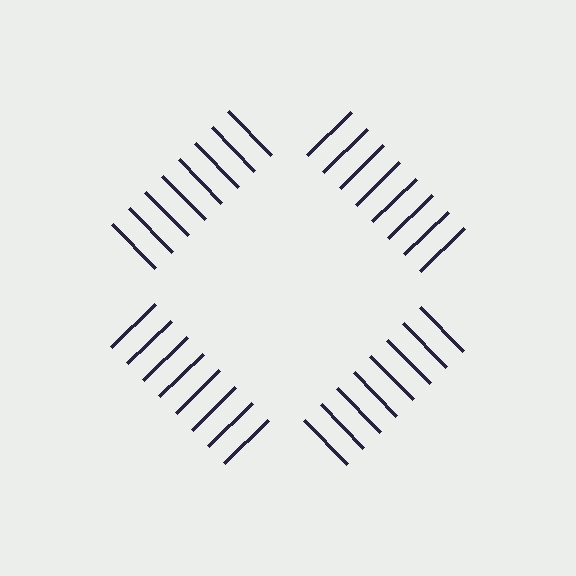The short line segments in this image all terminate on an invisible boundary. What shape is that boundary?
An illusory square — the line segments terminate on its edges but no continuous stroke is drawn.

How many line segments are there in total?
32 — 8 along each of the 4 edges.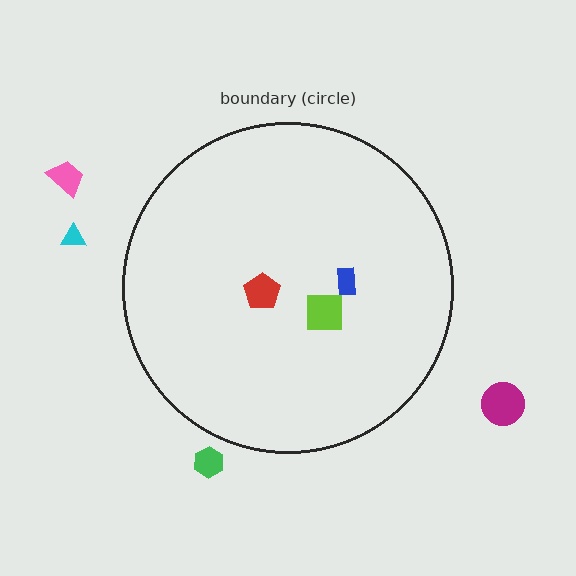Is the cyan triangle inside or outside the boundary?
Outside.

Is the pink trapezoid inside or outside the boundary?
Outside.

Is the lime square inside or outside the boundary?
Inside.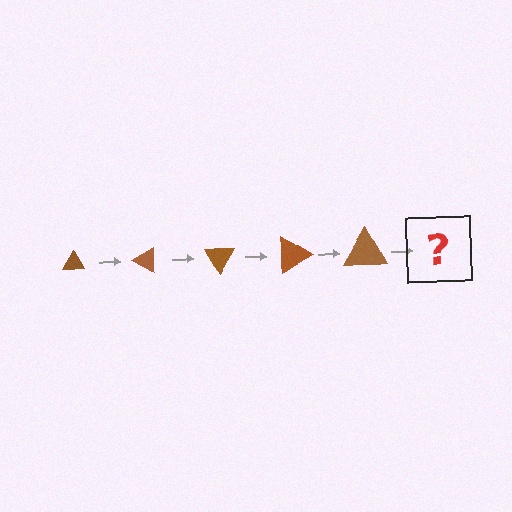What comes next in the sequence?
The next element should be a triangle, larger than the previous one and rotated 150 degrees from the start.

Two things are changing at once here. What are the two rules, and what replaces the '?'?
The two rules are that the triangle grows larger each step and it rotates 30 degrees each step. The '?' should be a triangle, larger than the previous one and rotated 150 degrees from the start.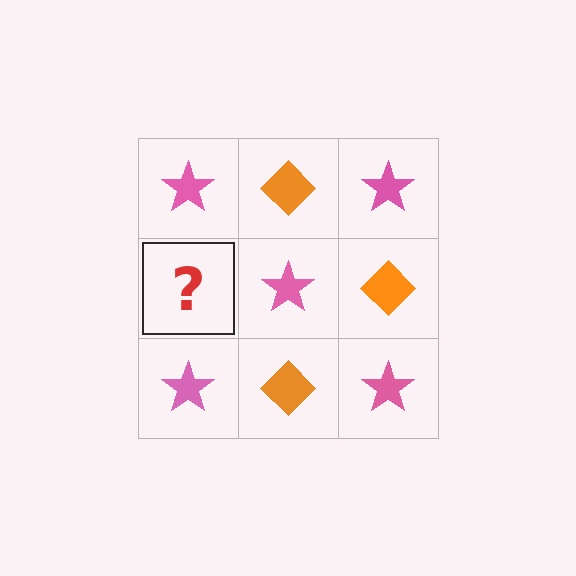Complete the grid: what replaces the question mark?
The question mark should be replaced with an orange diamond.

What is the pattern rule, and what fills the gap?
The rule is that it alternates pink star and orange diamond in a checkerboard pattern. The gap should be filled with an orange diamond.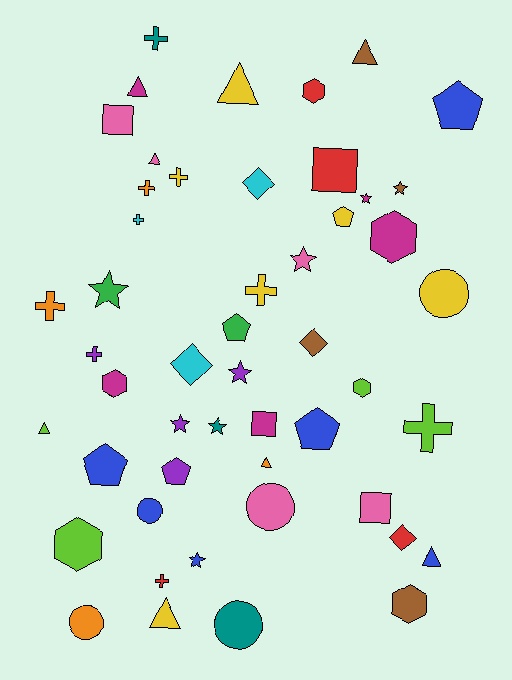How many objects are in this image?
There are 50 objects.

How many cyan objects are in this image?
There are 3 cyan objects.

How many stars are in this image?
There are 8 stars.